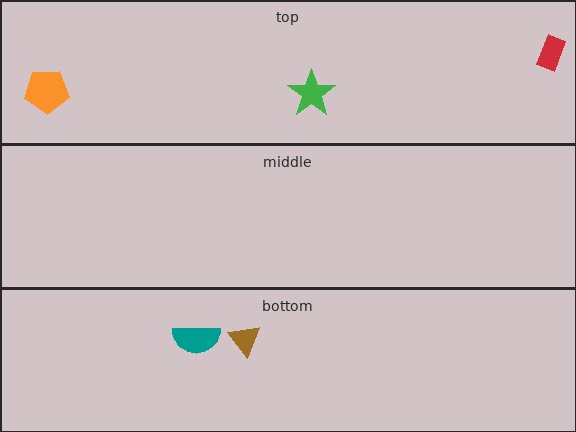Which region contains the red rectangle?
The top region.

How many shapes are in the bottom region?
2.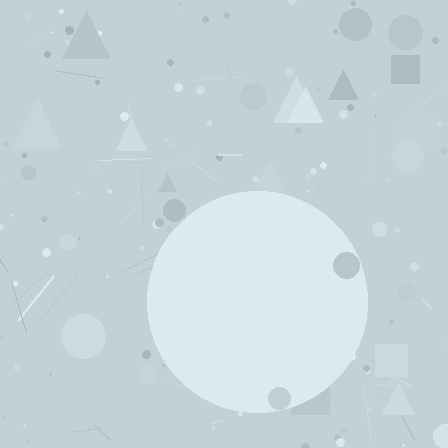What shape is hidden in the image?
A circle is hidden in the image.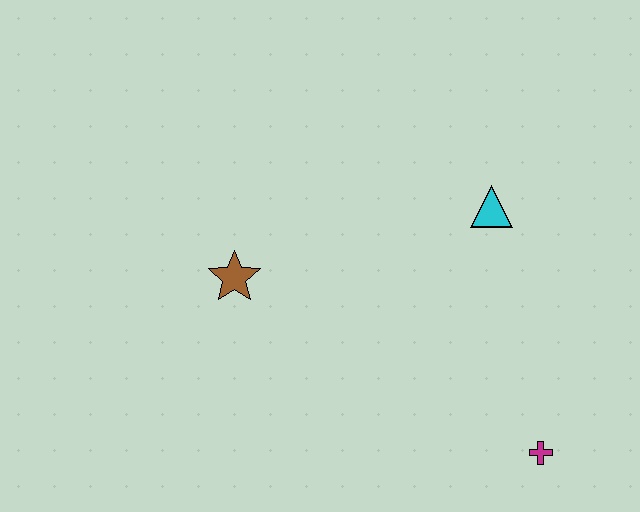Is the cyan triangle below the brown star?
No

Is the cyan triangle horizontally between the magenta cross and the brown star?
Yes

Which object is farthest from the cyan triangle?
The brown star is farthest from the cyan triangle.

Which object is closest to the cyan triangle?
The magenta cross is closest to the cyan triangle.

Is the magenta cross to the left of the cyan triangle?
No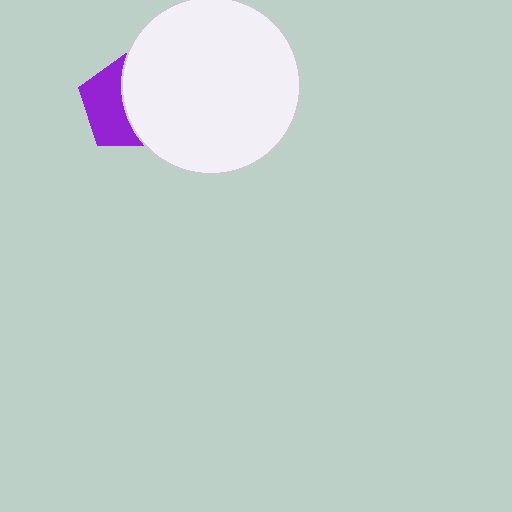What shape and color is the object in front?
The object in front is a white circle.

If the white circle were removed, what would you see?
You would see the complete purple pentagon.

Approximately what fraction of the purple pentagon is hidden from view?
Roughly 52% of the purple pentagon is hidden behind the white circle.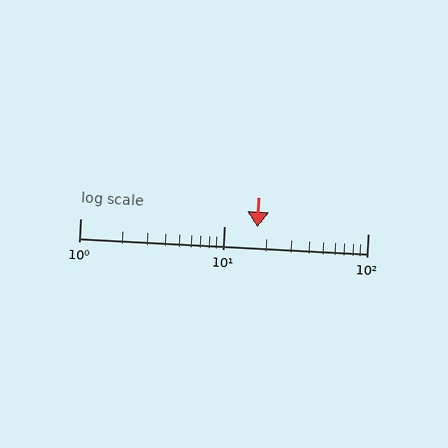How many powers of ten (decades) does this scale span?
The scale spans 2 decades, from 1 to 100.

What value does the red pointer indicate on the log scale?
The pointer indicates approximately 17.